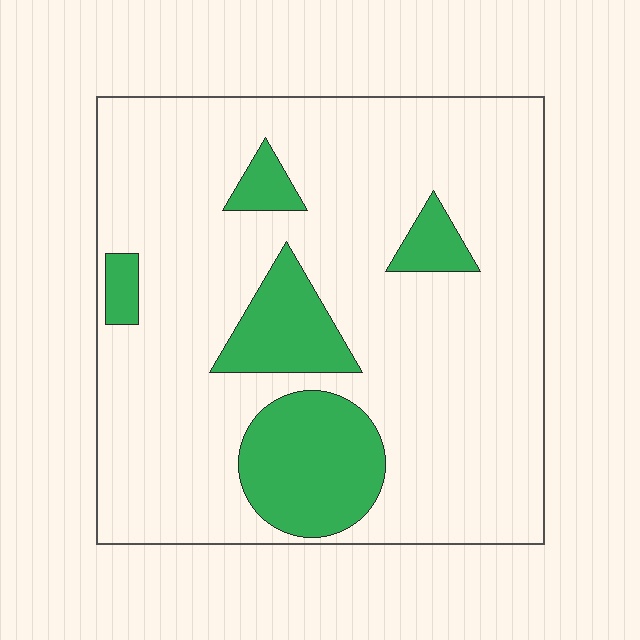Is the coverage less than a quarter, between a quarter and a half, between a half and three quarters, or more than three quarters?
Less than a quarter.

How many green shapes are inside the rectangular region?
5.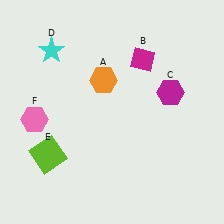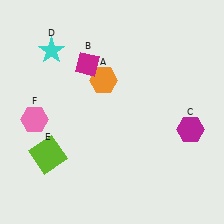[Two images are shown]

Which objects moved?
The objects that moved are: the magenta diamond (B), the magenta hexagon (C).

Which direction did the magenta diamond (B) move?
The magenta diamond (B) moved left.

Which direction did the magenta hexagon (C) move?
The magenta hexagon (C) moved down.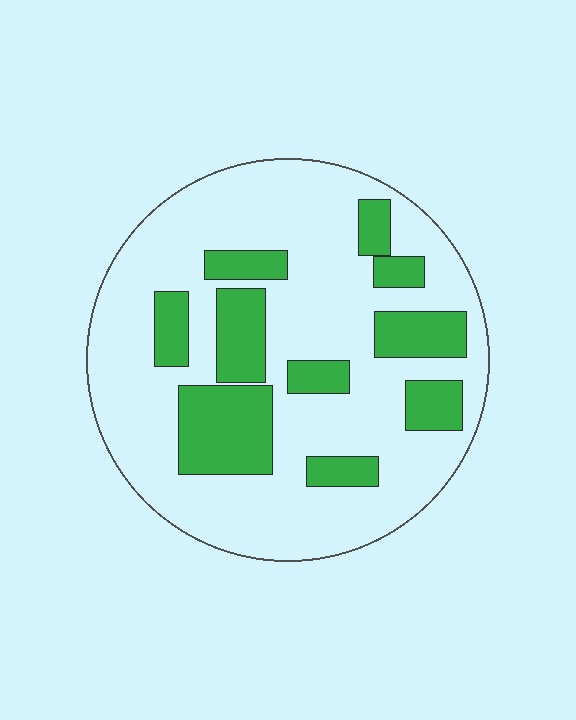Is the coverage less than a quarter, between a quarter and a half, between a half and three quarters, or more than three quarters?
Between a quarter and a half.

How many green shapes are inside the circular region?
10.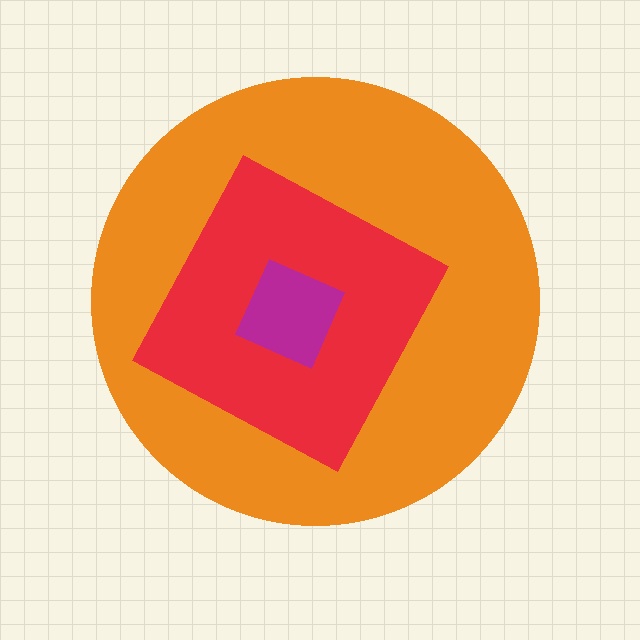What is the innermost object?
The magenta square.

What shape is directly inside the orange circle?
The red diamond.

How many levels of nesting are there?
3.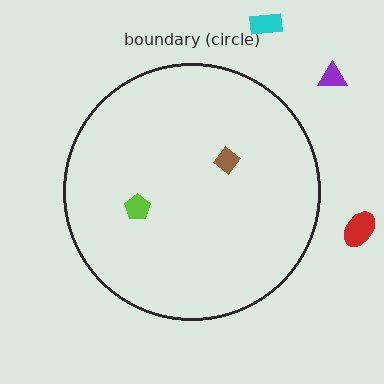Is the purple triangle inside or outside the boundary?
Outside.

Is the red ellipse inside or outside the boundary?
Outside.